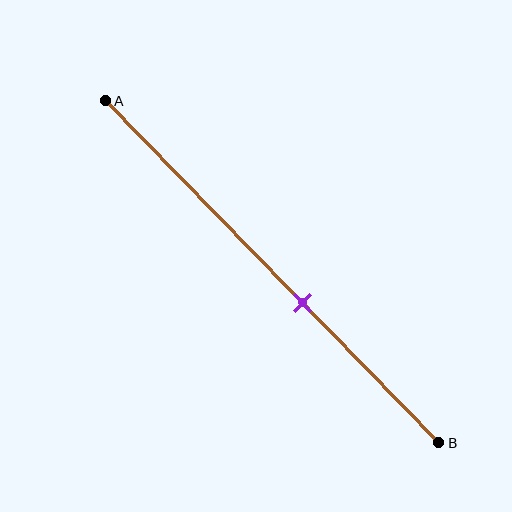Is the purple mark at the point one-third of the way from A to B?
No, the mark is at about 60% from A, not at the 33% one-third point.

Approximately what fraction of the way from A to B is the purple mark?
The purple mark is approximately 60% of the way from A to B.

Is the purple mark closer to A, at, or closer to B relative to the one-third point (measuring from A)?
The purple mark is closer to point B than the one-third point of segment AB.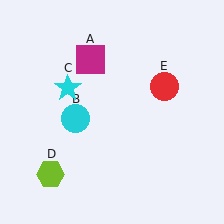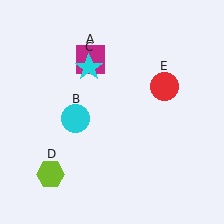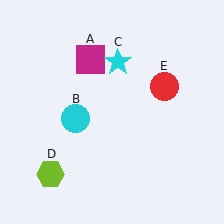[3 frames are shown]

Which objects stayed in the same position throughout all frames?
Magenta square (object A) and cyan circle (object B) and lime hexagon (object D) and red circle (object E) remained stationary.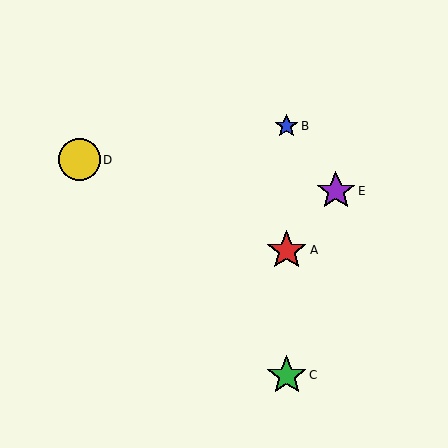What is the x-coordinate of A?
Object A is at x≈287.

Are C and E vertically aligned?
No, C is at x≈287 and E is at x≈336.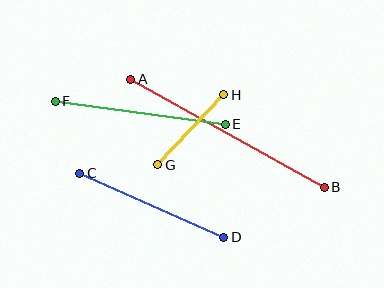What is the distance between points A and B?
The distance is approximately 222 pixels.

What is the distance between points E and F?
The distance is approximately 171 pixels.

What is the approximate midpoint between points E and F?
The midpoint is at approximately (140, 113) pixels.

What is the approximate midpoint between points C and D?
The midpoint is at approximately (152, 205) pixels.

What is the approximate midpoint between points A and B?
The midpoint is at approximately (227, 133) pixels.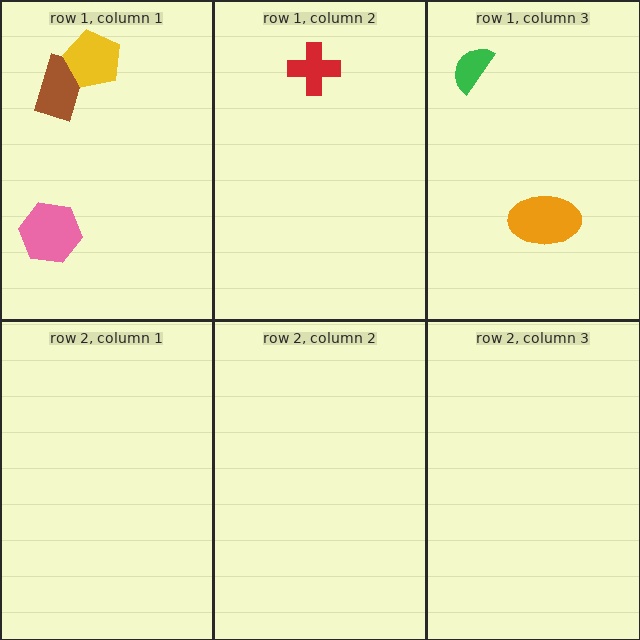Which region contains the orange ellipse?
The row 1, column 3 region.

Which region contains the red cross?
The row 1, column 2 region.